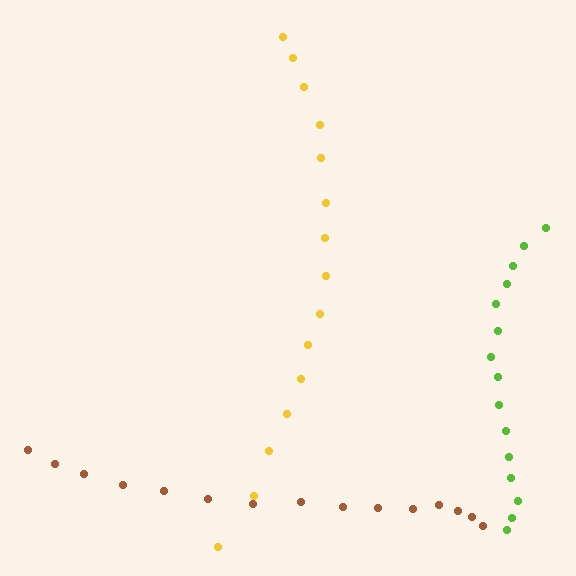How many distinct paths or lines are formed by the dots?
There are 3 distinct paths.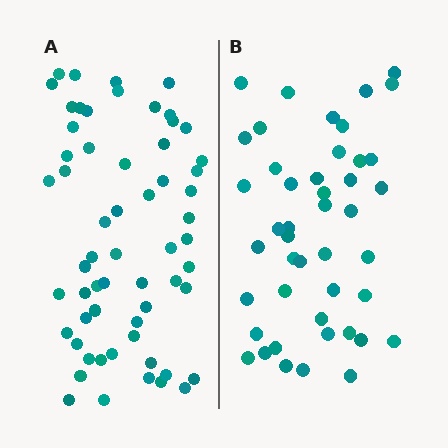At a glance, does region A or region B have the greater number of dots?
Region A (the left region) has more dots.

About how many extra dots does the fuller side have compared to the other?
Region A has approximately 15 more dots than region B.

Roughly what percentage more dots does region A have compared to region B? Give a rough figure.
About 35% more.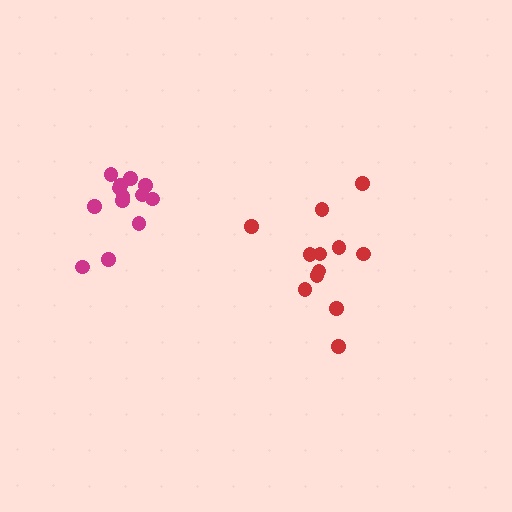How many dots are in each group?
Group 1: 12 dots, Group 2: 13 dots (25 total).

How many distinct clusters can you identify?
There are 2 distinct clusters.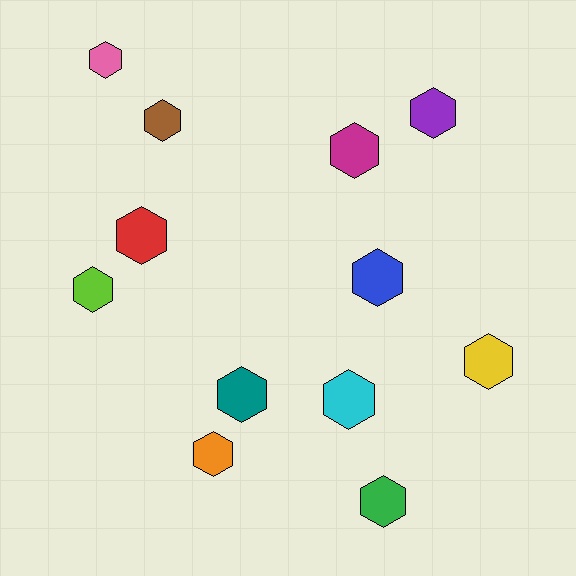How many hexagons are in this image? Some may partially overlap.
There are 12 hexagons.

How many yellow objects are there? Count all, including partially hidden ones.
There is 1 yellow object.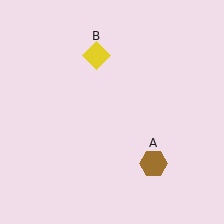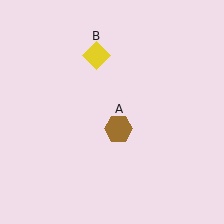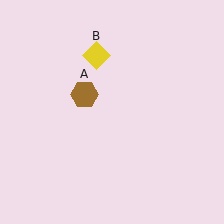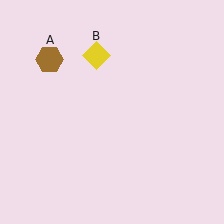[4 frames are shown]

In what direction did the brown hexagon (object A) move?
The brown hexagon (object A) moved up and to the left.